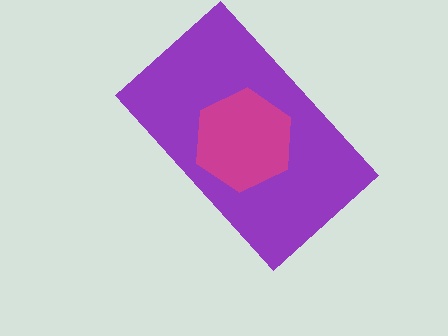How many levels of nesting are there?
2.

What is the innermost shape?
The magenta hexagon.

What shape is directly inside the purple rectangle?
The magenta hexagon.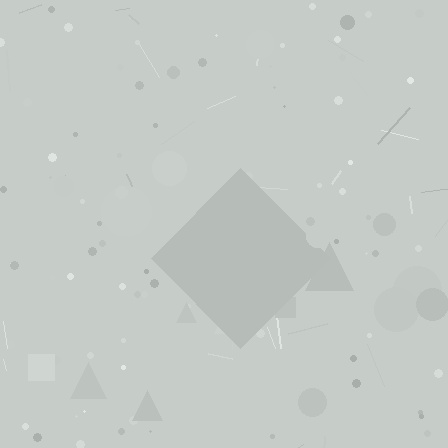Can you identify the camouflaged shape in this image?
The camouflaged shape is a diamond.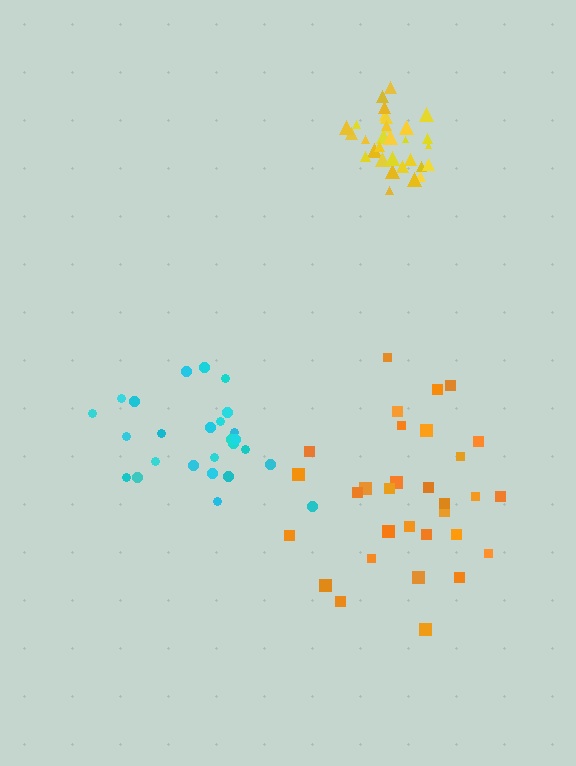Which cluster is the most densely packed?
Yellow.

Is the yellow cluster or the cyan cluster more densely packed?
Yellow.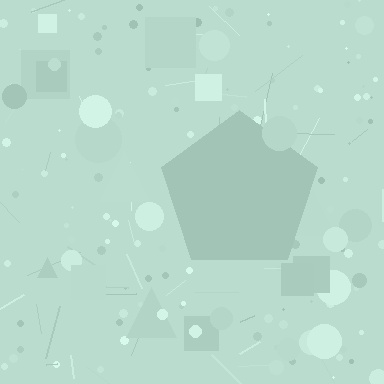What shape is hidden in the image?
A pentagon is hidden in the image.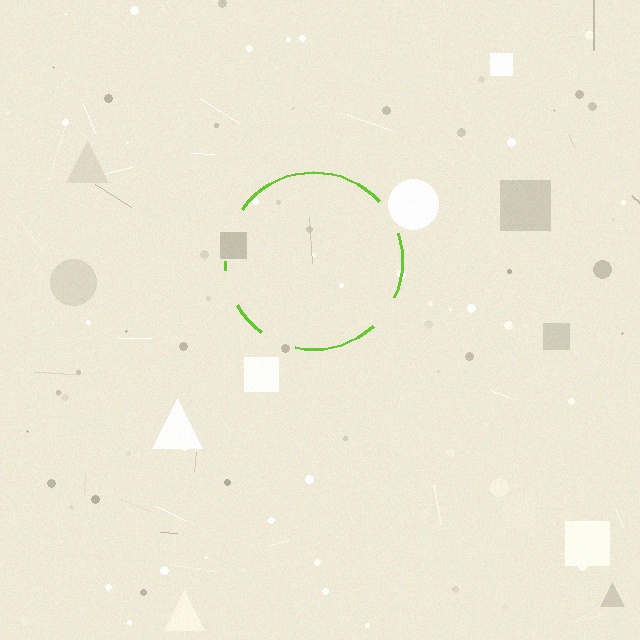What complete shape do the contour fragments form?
The contour fragments form a circle.